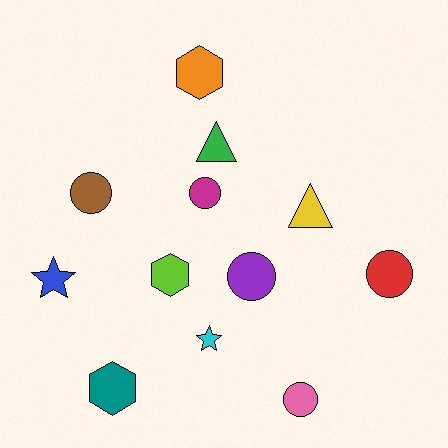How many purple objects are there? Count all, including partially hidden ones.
There is 1 purple object.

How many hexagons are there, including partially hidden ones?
There are 3 hexagons.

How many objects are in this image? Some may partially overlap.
There are 12 objects.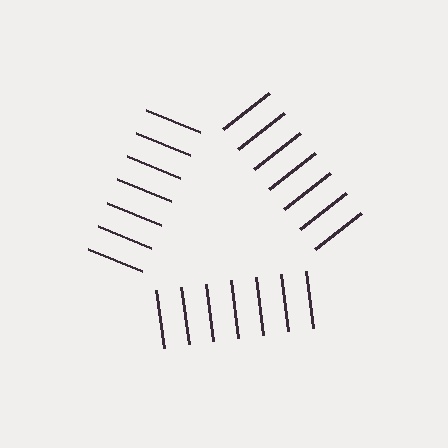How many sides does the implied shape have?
3 sides — the line-ends trace a triangle.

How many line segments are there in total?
21 — 7 along each of the 3 edges.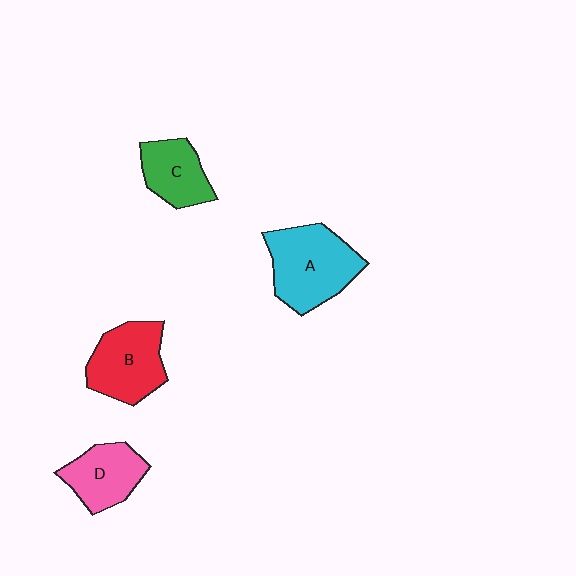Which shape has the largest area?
Shape A (cyan).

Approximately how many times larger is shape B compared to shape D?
Approximately 1.2 times.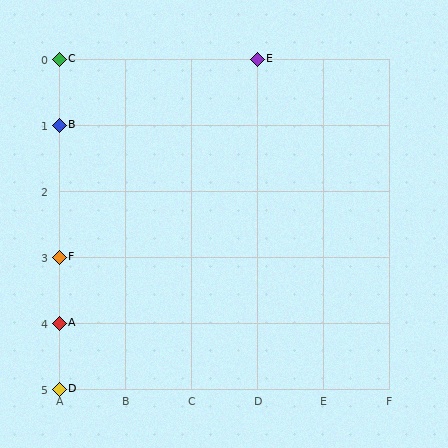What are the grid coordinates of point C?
Point C is at grid coordinates (A, 0).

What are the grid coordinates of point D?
Point D is at grid coordinates (A, 5).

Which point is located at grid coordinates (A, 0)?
Point C is at (A, 0).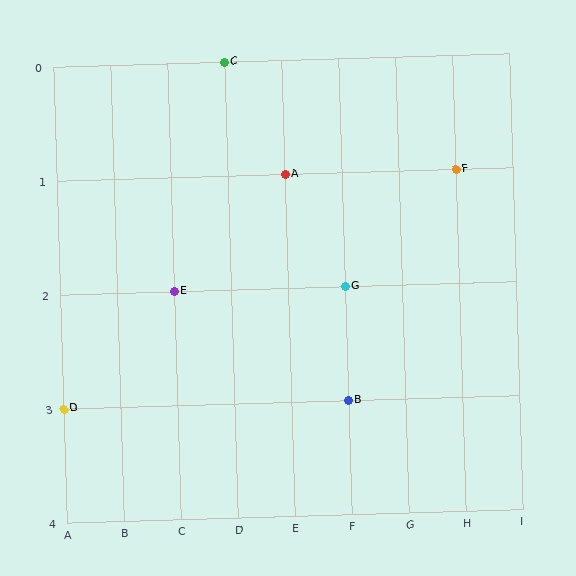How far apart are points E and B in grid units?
Points E and B are 3 columns and 1 row apart (about 3.2 grid units diagonally).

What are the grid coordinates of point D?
Point D is at grid coordinates (A, 3).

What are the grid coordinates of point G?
Point G is at grid coordinates (F, 2).